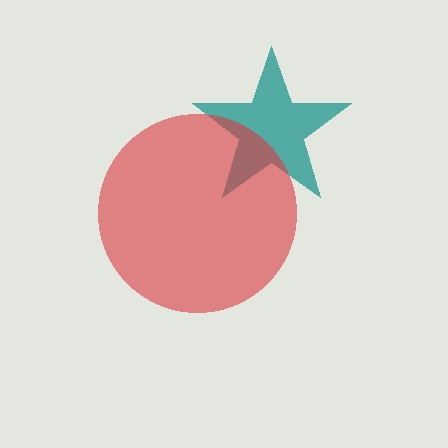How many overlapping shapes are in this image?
There are 2 overlapping shapes in the image.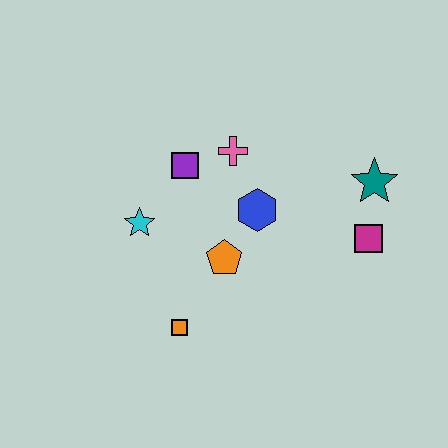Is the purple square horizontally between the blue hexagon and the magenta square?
No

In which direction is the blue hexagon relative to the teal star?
The blue hexagon is to the left of the teal star.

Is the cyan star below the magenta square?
No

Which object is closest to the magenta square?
The teal star is closest to the magenta square.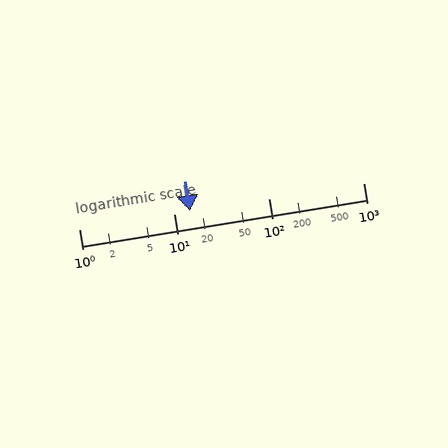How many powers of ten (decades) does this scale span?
The scale spans 3 decades, from 1 to 1000.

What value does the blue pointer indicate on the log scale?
The pointer indicates approximately 15.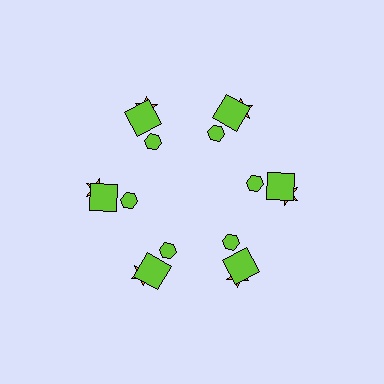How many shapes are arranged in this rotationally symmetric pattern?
There are 18 shapes, arranged in 6 groups of 3.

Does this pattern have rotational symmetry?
Yes, this pattern has 6-fold rotational symmetry. It looks the same after rotating 60 degrees around the center.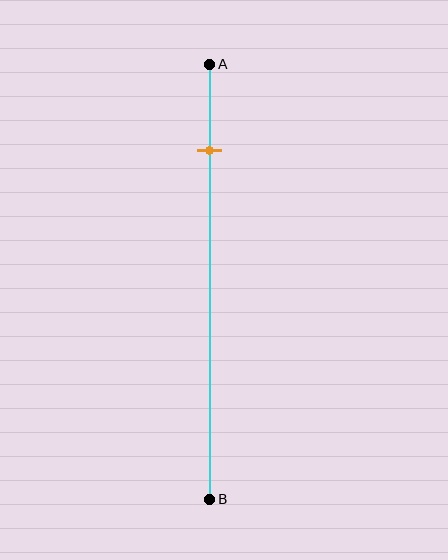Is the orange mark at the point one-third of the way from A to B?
No, the mark is at about 20% from A, not at the 33% one-third point.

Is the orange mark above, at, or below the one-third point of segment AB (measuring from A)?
The orange mark is above the one-third point of segment AB.